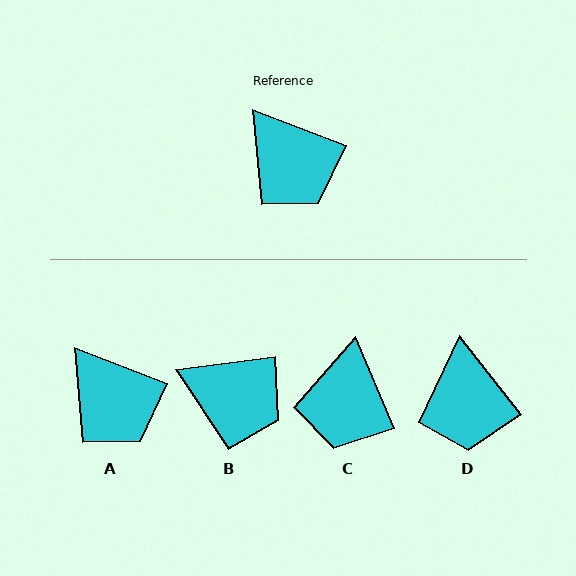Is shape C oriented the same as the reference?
No, it is off by about 46 degrees.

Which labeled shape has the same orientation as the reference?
A.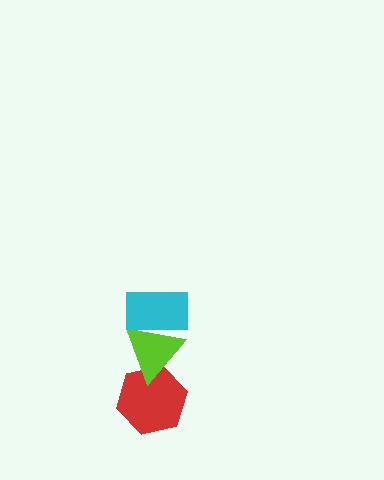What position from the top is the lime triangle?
The lime triangle is 2nd from the top.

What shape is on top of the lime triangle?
The cyan rectangle is on top of the lime triangle.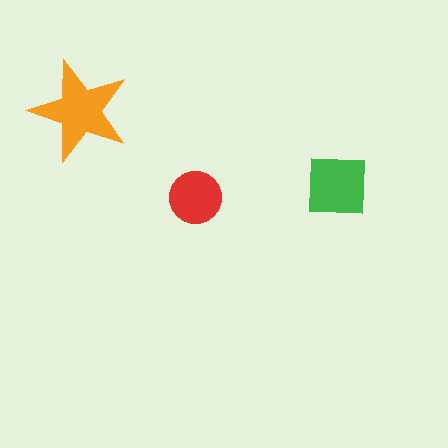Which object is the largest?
The orange star.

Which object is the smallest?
The red circle.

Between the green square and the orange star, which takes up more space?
The orange star.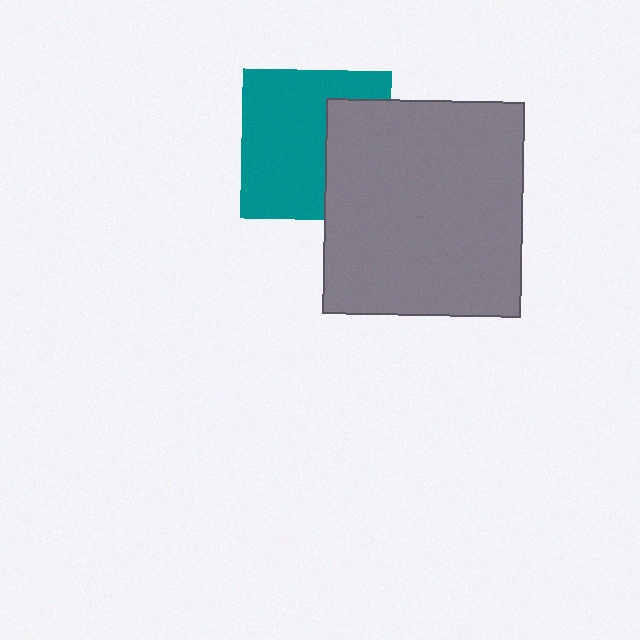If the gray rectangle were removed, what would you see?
You would see the complete teal square.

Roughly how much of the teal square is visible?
About half of it is visible (roughly 64%).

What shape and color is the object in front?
The object in front is a gray rectangle.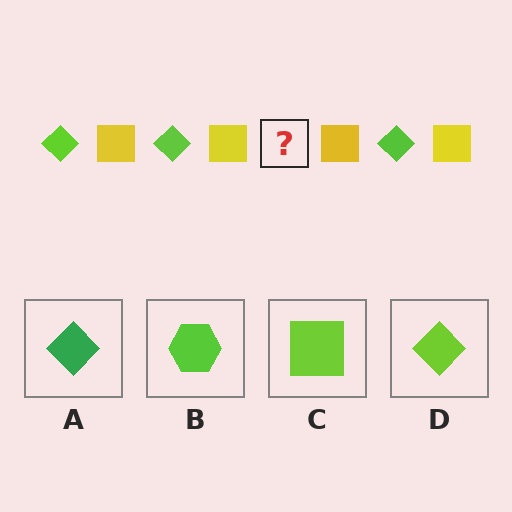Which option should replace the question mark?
Option D.